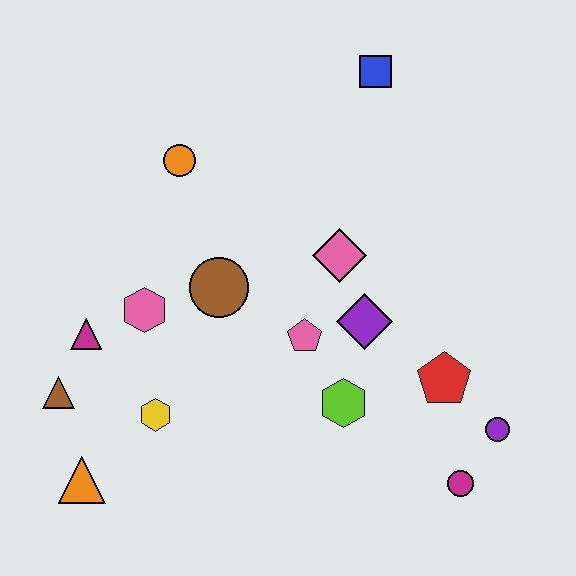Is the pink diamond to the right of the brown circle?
Yes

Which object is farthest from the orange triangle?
The blue square is farthest from the orange triangle.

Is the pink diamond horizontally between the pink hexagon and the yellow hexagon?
No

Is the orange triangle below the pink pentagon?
Yes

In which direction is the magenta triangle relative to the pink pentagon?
The magenta triangle is to the left of the pink pentagon.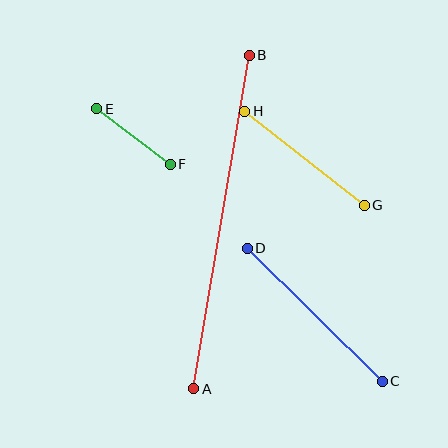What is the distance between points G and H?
The distance is approximately 152 pixels.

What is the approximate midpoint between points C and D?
The midpoint is at approximately (315, 315) pixels.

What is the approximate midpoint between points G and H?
The midpoint is at approximately (304, 158) pixels.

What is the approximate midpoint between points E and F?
The midpoint is at approximately (133, 136) pixels.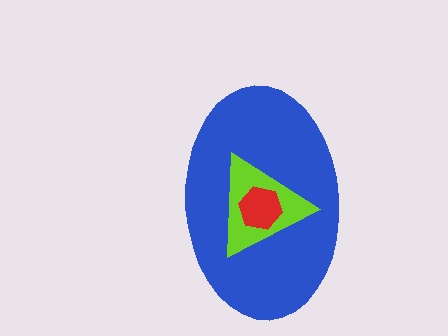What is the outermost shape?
The blue ellipse.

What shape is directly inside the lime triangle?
The red hexagon.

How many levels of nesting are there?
3.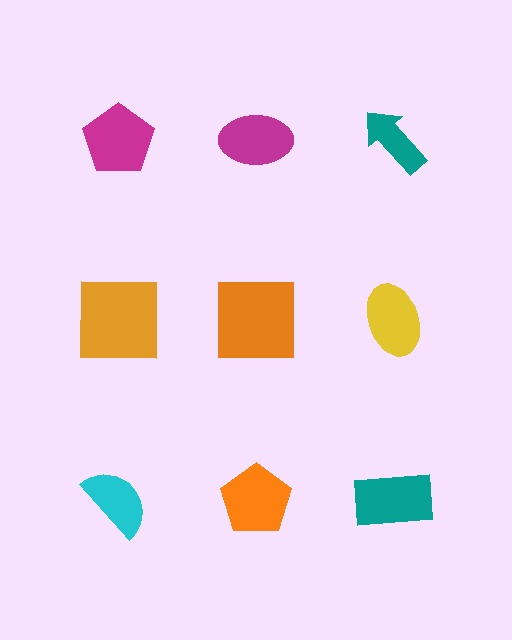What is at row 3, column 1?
A cyan semicircle.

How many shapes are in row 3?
3 shapes.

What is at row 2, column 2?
An orange square.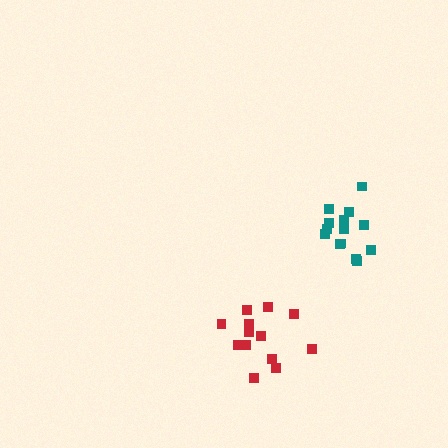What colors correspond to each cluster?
The clusters are colored: teal, red.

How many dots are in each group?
Group 1: 14 dots, Group 2: 14 dots (28 total).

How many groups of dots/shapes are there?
There are 2 groups.